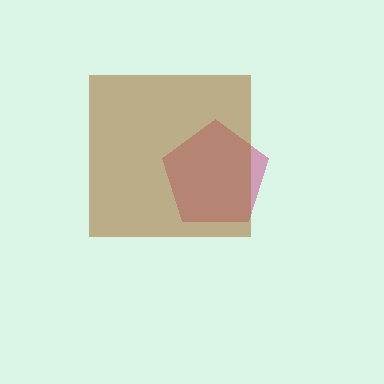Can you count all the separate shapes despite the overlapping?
Yes, there are 2 separate shapes.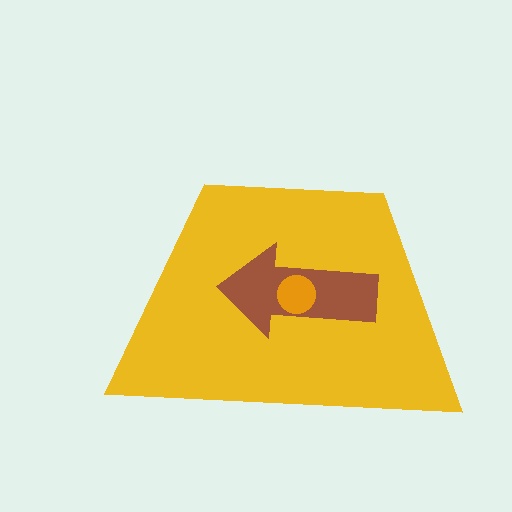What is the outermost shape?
The yellow trapezoid.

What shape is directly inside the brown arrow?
The orange circle.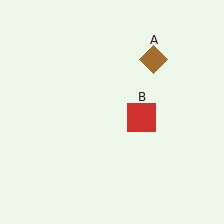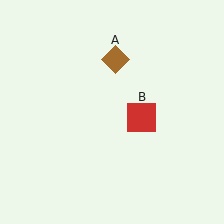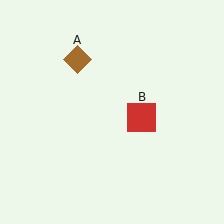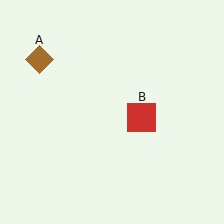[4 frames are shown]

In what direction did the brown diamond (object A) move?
The brown diamond (object A) moved left.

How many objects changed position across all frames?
1 object changed position: brown diamond (object A).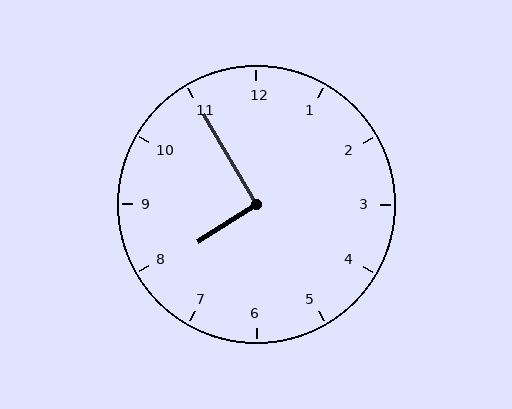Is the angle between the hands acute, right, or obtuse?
It is right.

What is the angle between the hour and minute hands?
Approximately 92 degrees.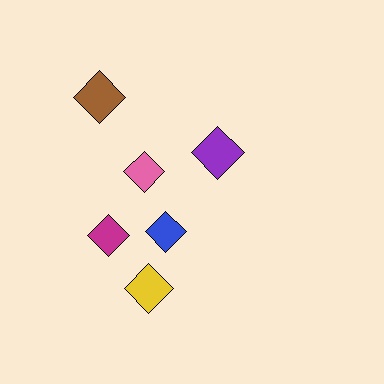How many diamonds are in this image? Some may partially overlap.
There are 6 diamonds.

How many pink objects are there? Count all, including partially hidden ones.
There is 1 pink object.